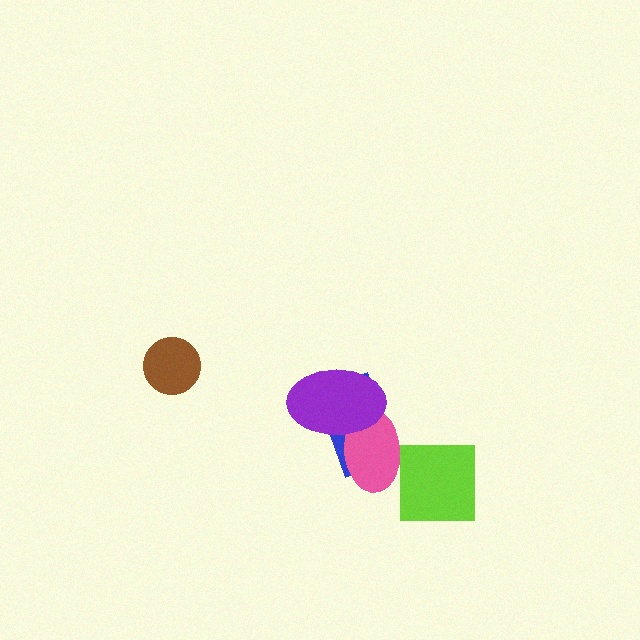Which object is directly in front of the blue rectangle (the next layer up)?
The pink ellipse is directly in front of the blue rectangle.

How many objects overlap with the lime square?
0 objects overlap with the lime square.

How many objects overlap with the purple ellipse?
2 objects overlap with the purple ellipse.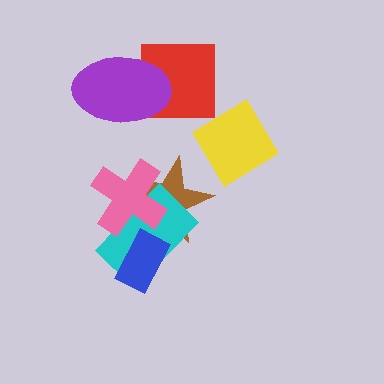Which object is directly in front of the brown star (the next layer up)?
The cyan rectangle is directly in front of the brown star.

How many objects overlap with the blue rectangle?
2 objects overlap with the blue rectangle.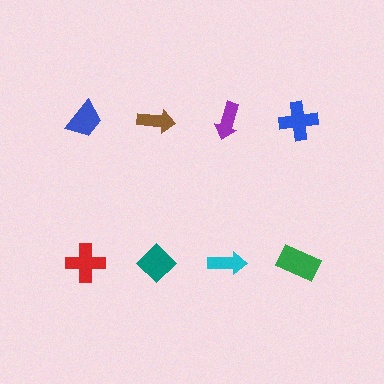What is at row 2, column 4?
A green rectangle.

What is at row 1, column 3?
A purple arrow.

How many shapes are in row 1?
4 shapes.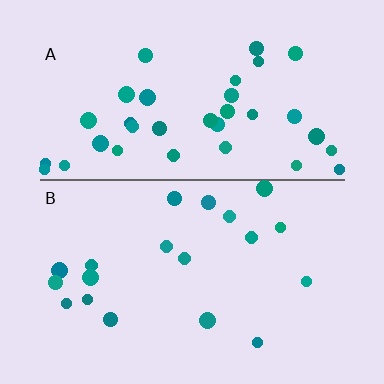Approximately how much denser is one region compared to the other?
Approximately 1.9× — region A over region B.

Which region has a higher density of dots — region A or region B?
A (the top).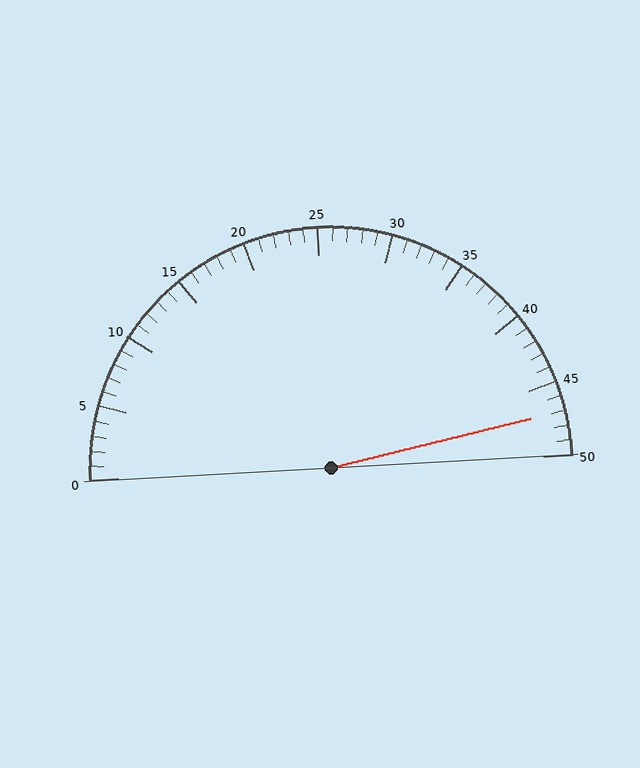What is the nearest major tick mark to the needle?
The nearest major tick mark is 45.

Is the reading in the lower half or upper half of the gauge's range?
The reading is in the upper half of the range (0 to 50).